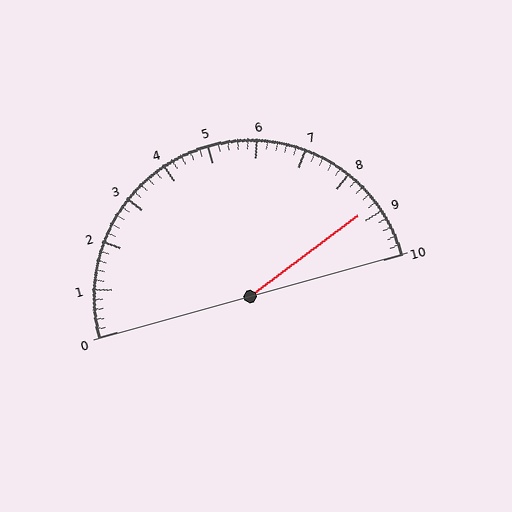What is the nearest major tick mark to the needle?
The nearest major tick mark is 9.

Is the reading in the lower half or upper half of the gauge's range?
The reading is in the upper half of the range (0 to 10).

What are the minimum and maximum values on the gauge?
The gauge ranges from 0 to 10.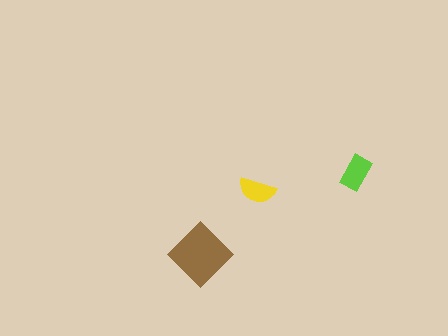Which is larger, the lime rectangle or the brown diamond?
The brown diamond.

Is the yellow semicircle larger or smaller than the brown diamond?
Smaller.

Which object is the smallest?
The yellow semicircle.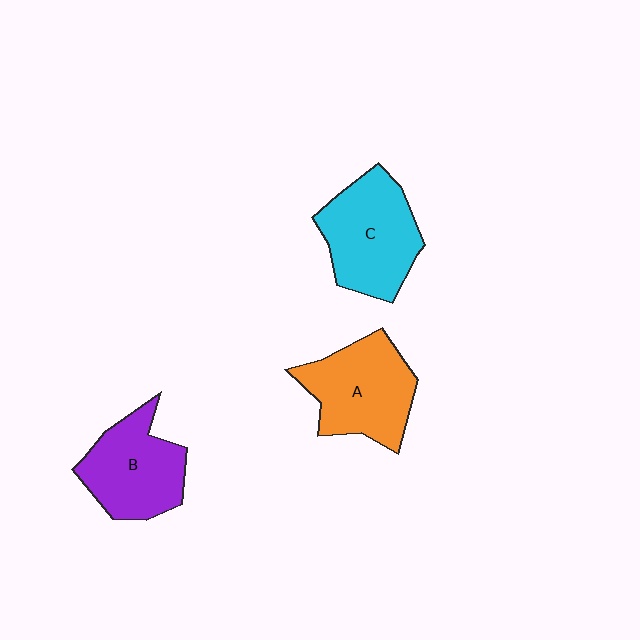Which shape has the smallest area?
Shape B (purple).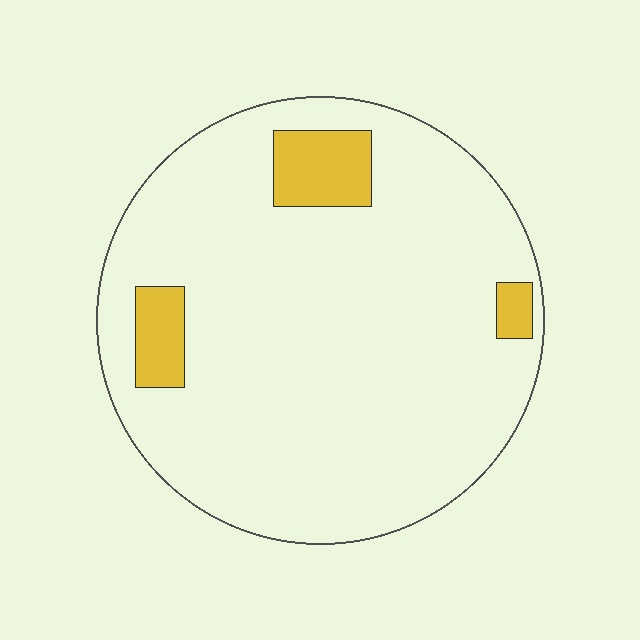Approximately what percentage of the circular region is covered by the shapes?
Approximately 10%.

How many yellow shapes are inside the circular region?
3.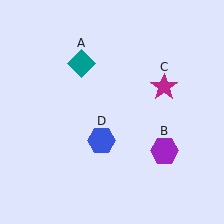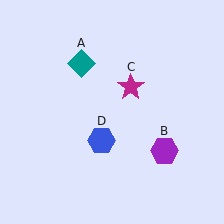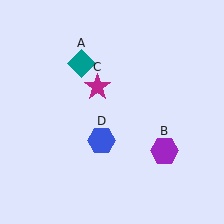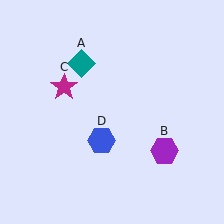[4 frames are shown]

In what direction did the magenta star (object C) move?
The magenta star (object C) moved left.